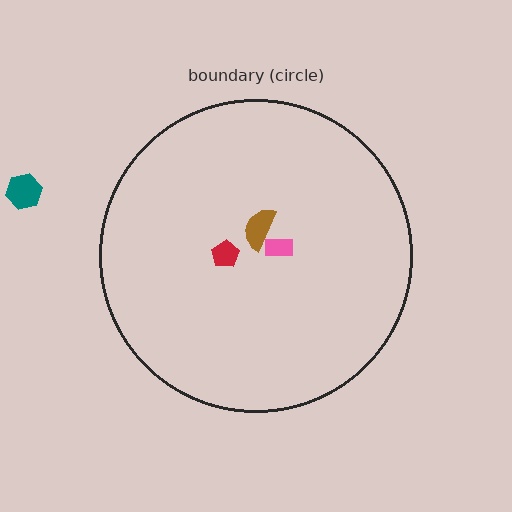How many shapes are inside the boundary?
3 inside, 1 outside.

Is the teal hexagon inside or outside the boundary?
Outside.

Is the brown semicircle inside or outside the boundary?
Inside.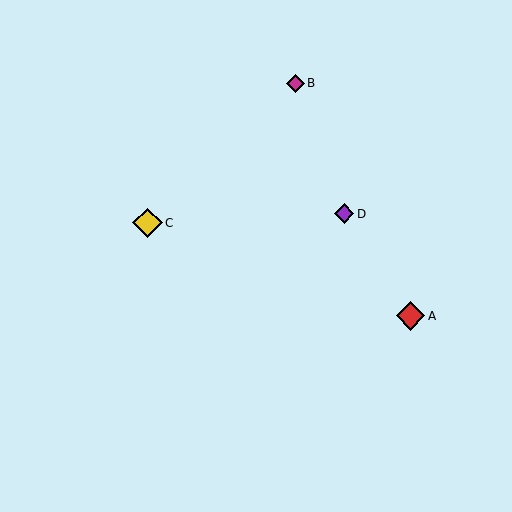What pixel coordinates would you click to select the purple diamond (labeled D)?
Click at (344, 214) to select the purple diamond D.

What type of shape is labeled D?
Shape D is a purple diamond.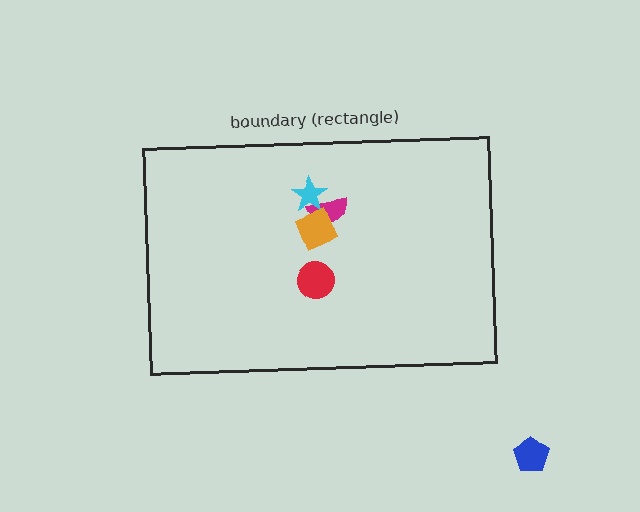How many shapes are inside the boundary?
4 inside, 1 outside.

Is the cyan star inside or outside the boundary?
Inside.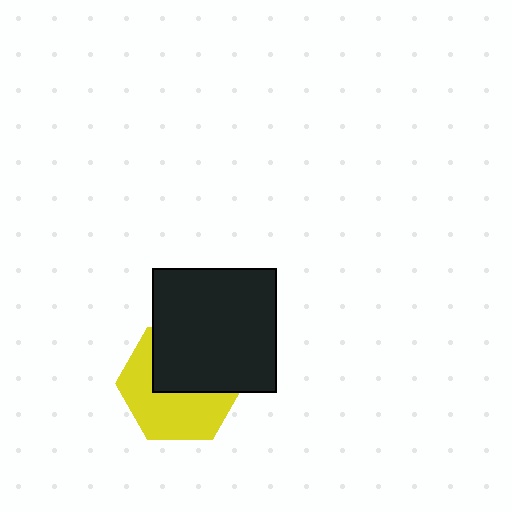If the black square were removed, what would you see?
You would see the complete yellow hexagon.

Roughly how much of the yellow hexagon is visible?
About half of it is visible (roughly 52%).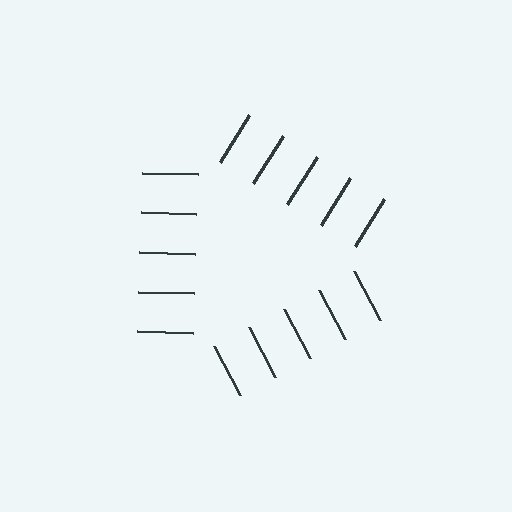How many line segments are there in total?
15 — 5 along each of the 3 edges.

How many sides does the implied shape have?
3 sides — the line-ends trace a triangle.